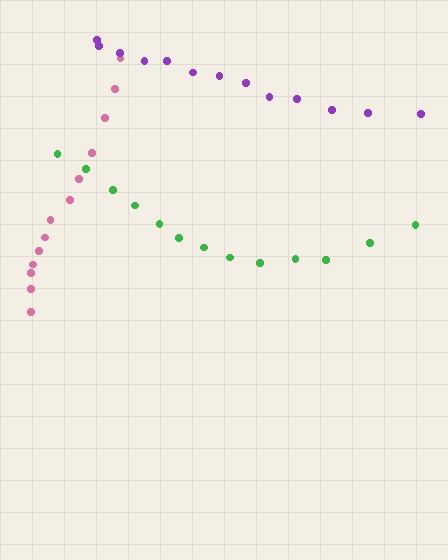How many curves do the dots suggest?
There are 3 distinct paths.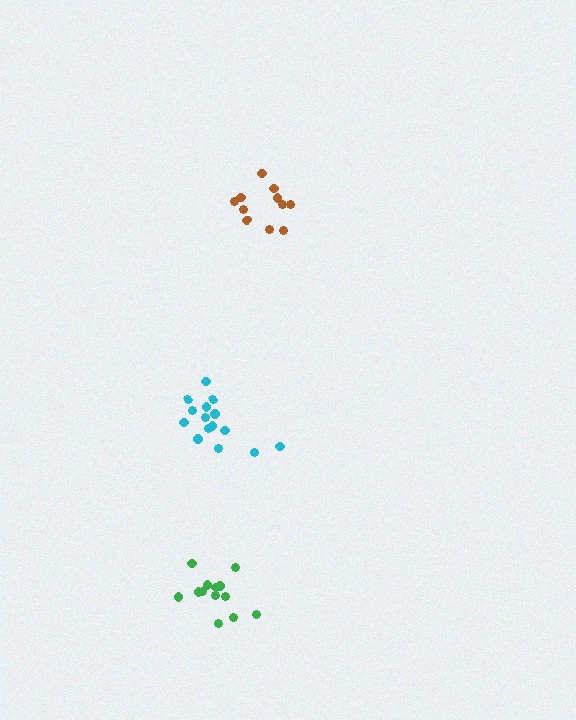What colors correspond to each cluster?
The clusters are colored: green, brown, cyan.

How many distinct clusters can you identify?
There are 3 distinct clusters.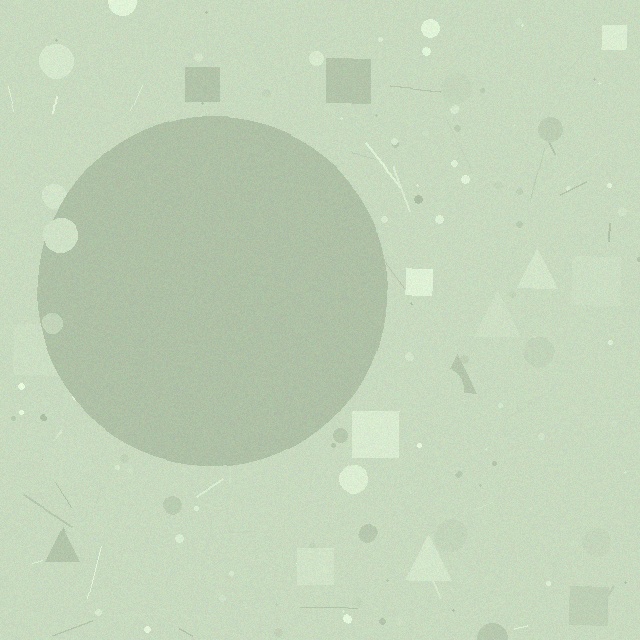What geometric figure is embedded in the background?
A circle is embedded in the background.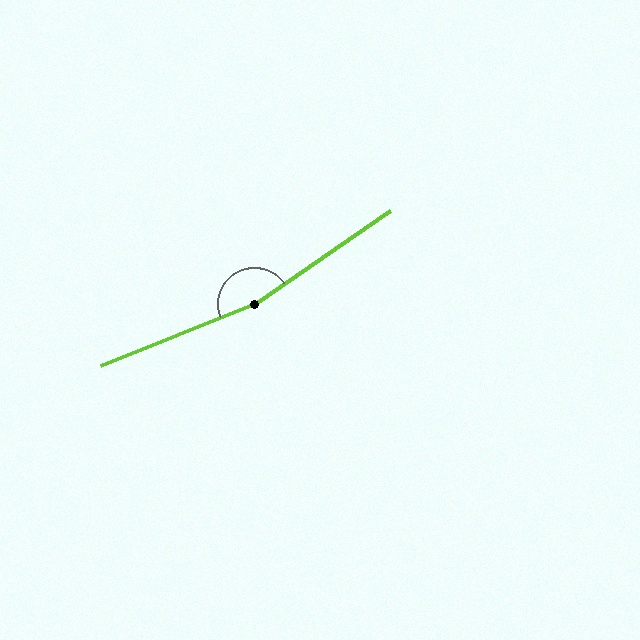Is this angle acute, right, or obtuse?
It is obtuse.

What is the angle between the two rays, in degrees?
Approximately 167 degrees.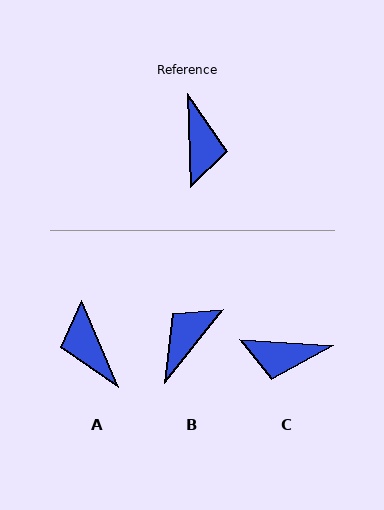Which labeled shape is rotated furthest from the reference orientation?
A, about 159 degrees away.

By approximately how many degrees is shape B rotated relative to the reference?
Approximately 140 degrees counter-clockwise.